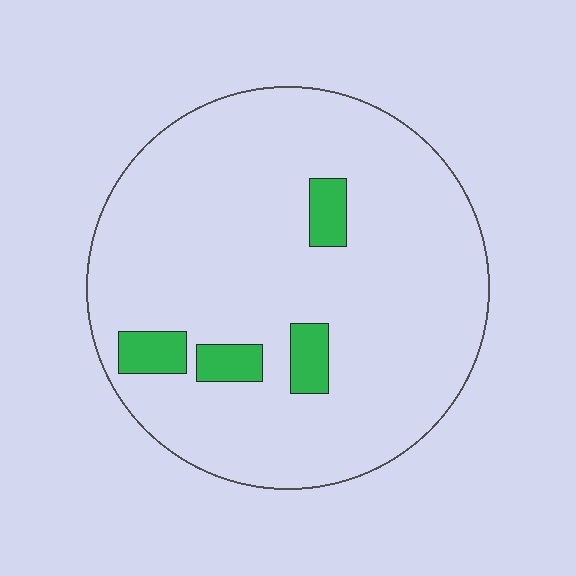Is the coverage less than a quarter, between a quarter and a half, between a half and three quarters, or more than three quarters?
Less than a quarter.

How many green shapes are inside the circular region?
4.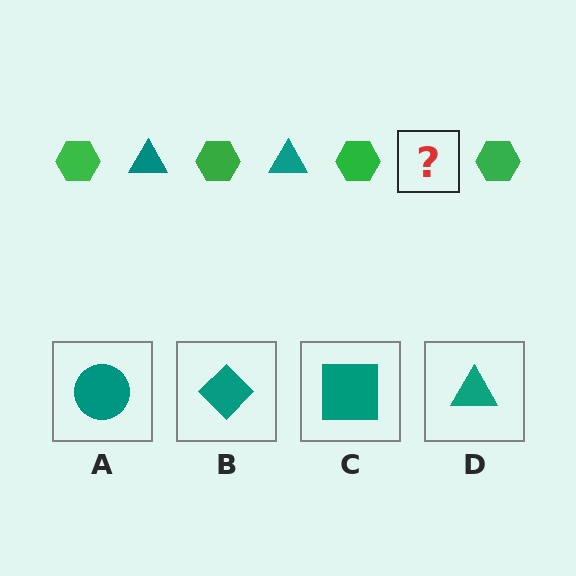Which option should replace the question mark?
Option D.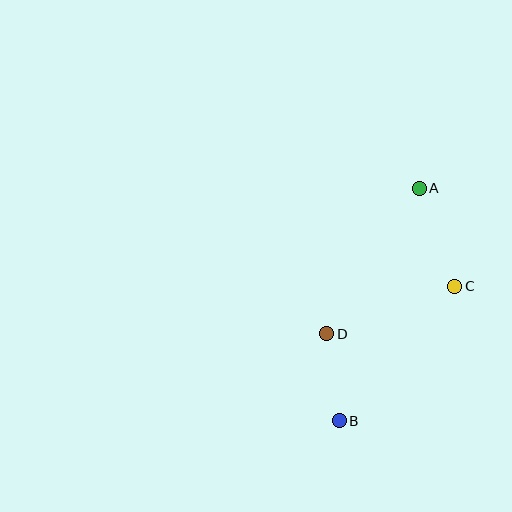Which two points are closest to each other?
Points B and D are closest to each other.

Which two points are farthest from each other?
Points A and B are farthest from each other.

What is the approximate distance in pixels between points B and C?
The distance between B and C is approximately 177 pixels.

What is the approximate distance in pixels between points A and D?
The distance between A and D is approximately 172 pixels.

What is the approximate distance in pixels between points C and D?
The distance between C and D is approximately 136 pixels.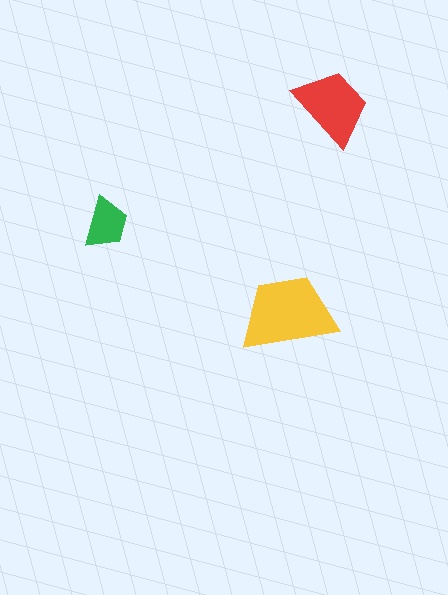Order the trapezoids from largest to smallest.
the yellow one, the red one, the green one.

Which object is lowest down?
The yellow trapezoid is bottommost.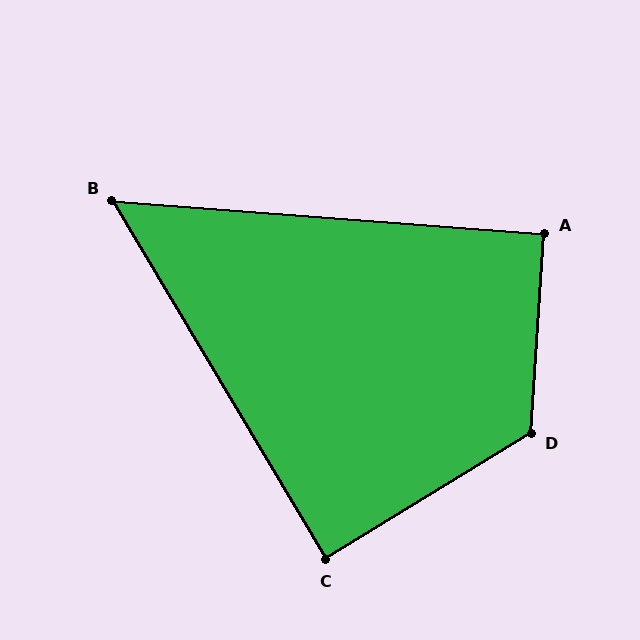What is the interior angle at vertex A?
Approximately 91 degrees (approximately right).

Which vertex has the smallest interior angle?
B, at approximately 55 degrees.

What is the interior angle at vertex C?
Approximately 89 degrees (approximately right).